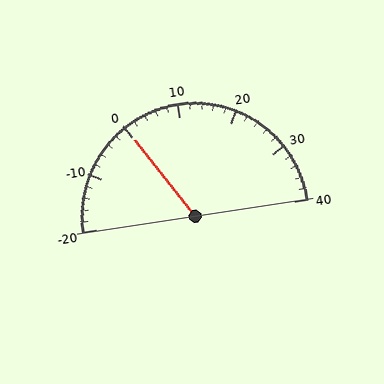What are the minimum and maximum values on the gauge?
The gauge ranges from -20 to 40.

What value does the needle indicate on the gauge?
The needle indicates approximately 0.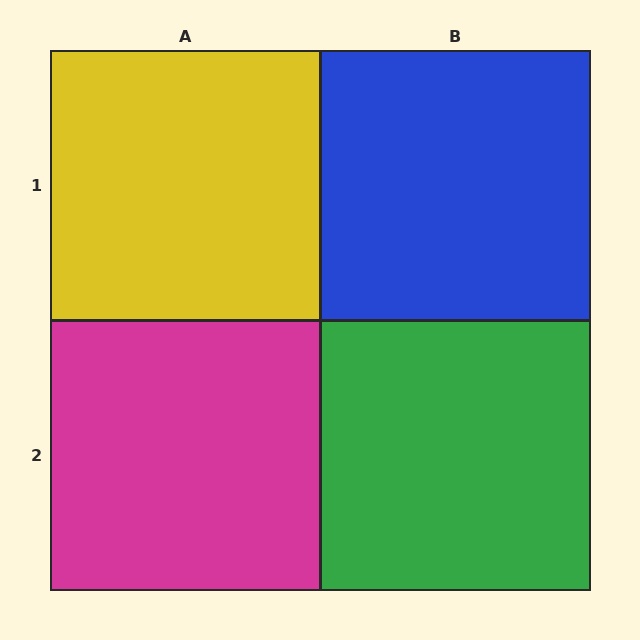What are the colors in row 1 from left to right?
Yellow, blue.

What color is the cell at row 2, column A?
Magenta.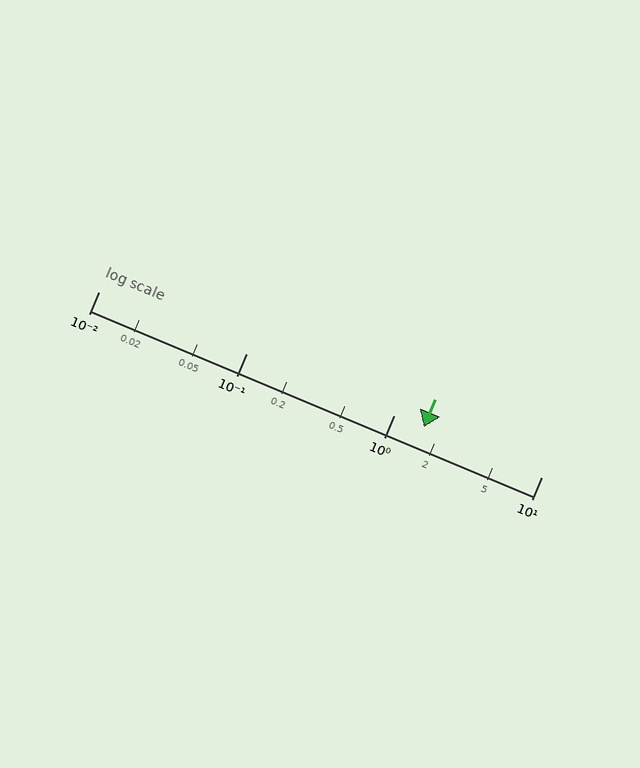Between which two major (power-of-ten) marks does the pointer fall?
The pointer is between 1 and 10.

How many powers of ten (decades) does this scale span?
The scale spans 3 decades, from 0.01 to 10.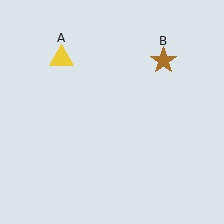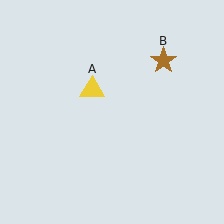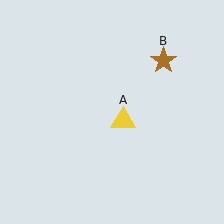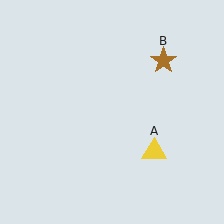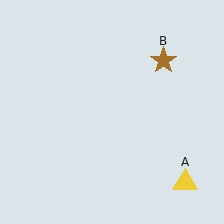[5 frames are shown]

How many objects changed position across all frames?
1 object changed position: yellow triangle (object A).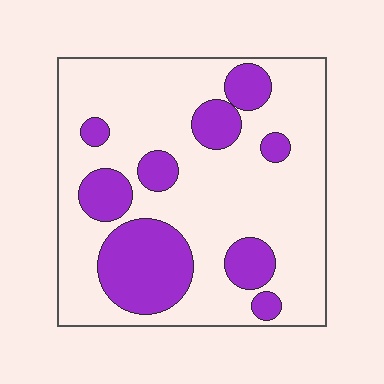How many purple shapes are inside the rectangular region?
9.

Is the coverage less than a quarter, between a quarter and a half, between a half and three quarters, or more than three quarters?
Between a quarter and a half.